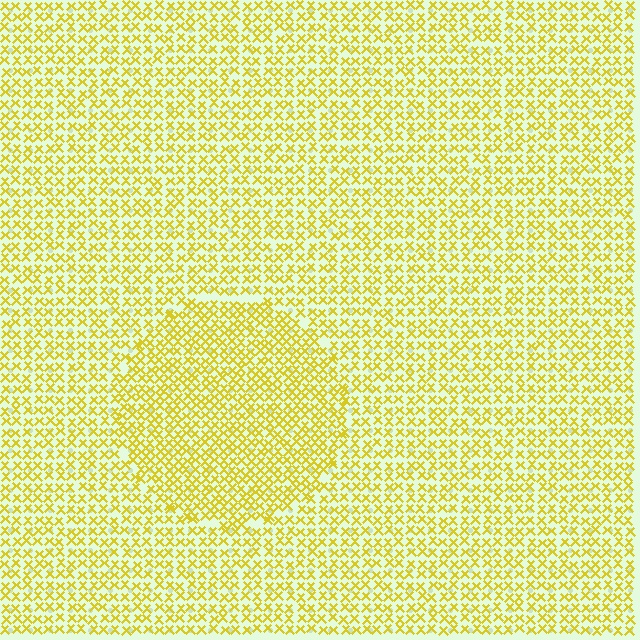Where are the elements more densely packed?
The elements are more densely packed inside the circle boundary.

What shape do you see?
I see a circle.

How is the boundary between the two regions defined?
The boundary is defined by a change in element density (approximately 1.4x ratio). All elements are the same color, size, and shape.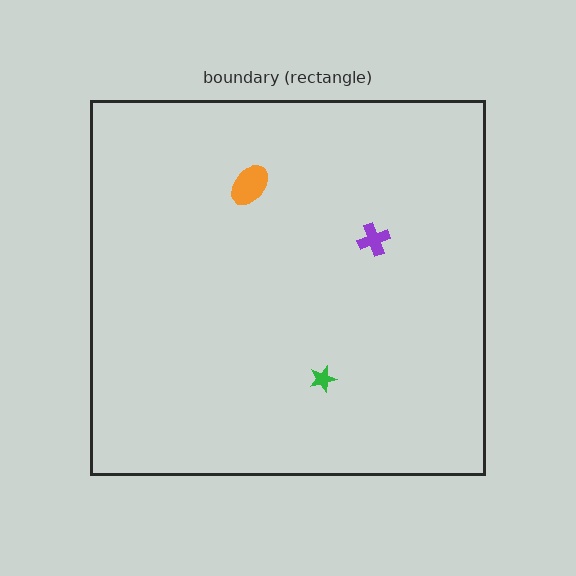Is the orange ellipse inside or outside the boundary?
Inside.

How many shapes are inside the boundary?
3 inside, 0 outside.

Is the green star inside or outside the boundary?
Inside.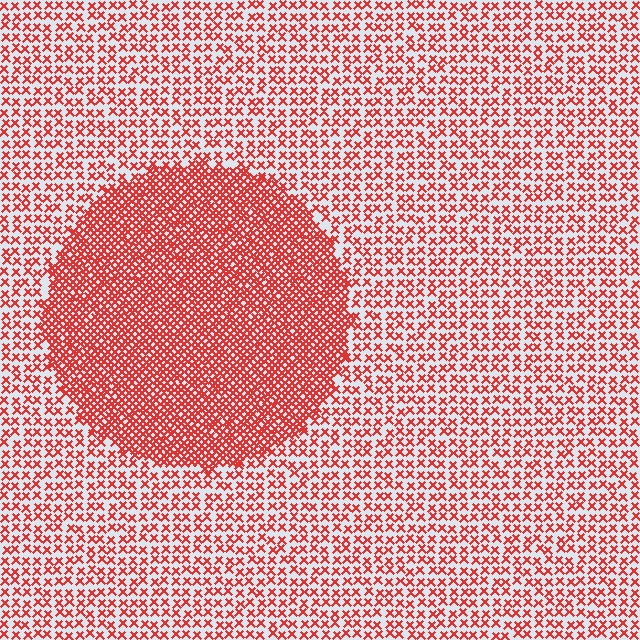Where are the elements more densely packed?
The elements are more densely packed inside the circle boundary.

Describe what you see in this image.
The image contains small red elements arranged at two different densities. A circle-shaped region is visible where the elements are more densely packed than the surrounding area.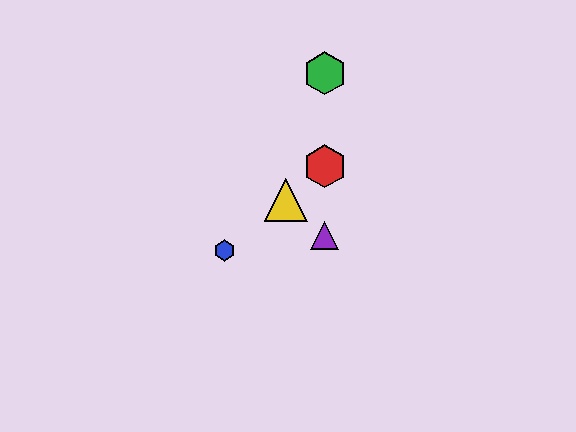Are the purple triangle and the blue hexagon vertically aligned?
No, the purple triangle is at x≈325 and the blue hexagon is at x≈224.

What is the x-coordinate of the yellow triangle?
The yellow triangle is at x≈286.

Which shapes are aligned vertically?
The red hexagon, the green hexagon, the purple triangle are aligned vertically.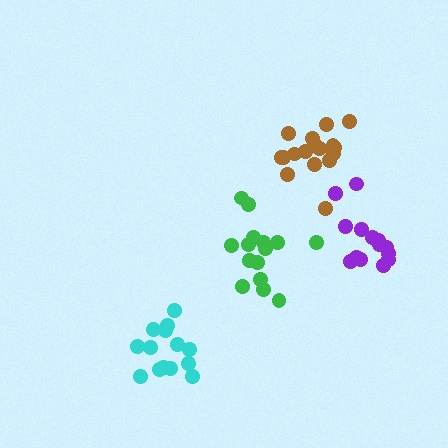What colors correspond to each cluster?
The clusters are colored: green, purple, brown, cyan.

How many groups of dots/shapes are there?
There are 4 groups.